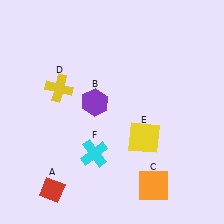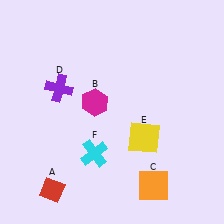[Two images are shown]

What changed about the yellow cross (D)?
In Image 1, D is yellow. In Image 2, it changed to purple.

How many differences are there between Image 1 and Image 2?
There are 2 differences between the two images.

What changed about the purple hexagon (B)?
In Image 1, B is purple. In Image 2, it changed to magenta.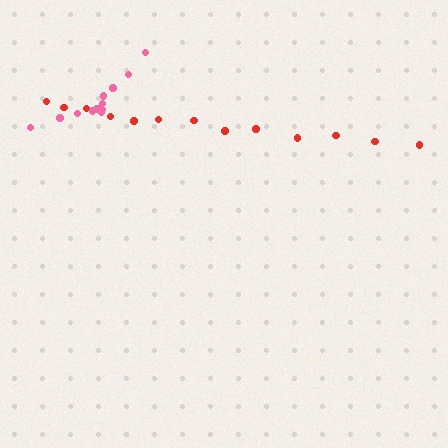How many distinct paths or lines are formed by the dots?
There are 2 distinct paths.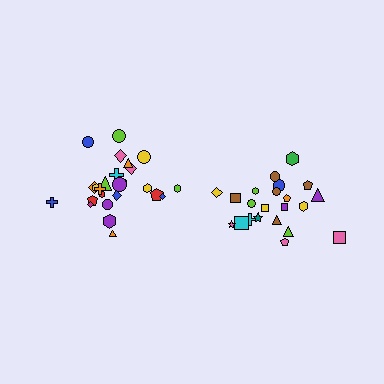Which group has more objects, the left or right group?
The left group.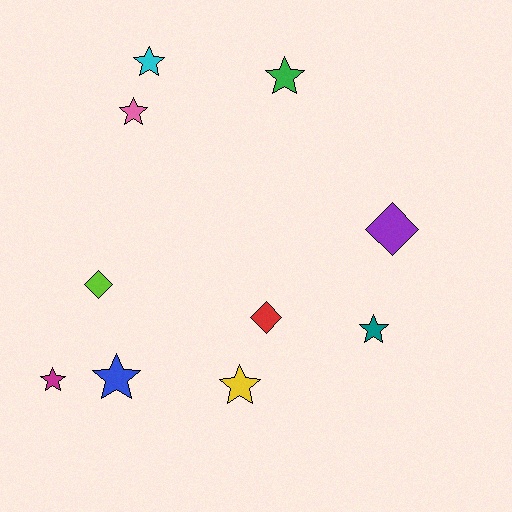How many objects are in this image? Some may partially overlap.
There are 10 objects.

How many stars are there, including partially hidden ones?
There are 7 stars.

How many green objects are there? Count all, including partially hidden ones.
There is 1 green object.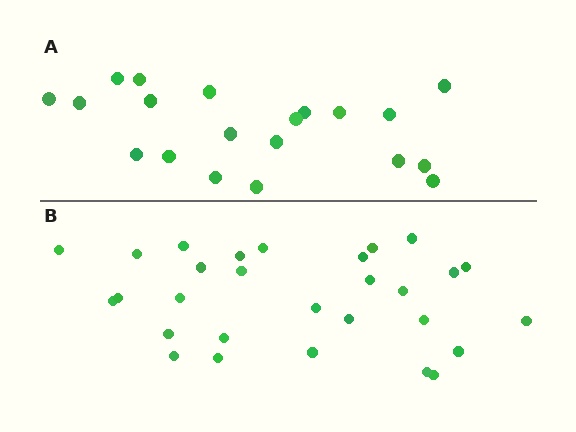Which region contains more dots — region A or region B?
Region B (the bottom region) has more dots.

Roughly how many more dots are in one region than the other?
Region B has roughly 8 or so more dots than region A.